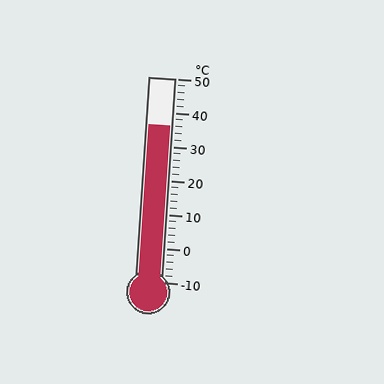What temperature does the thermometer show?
The thermometer shows approximately 36°C.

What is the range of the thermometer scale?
The thermometer scale ranges from -10°C to 50°C.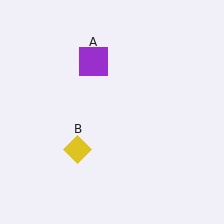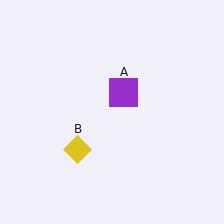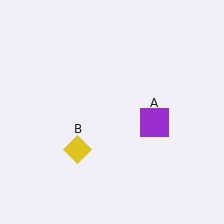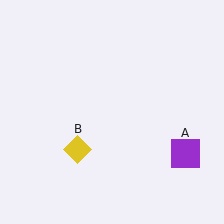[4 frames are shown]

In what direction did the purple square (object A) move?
The purple square (object A) moved down and to the right.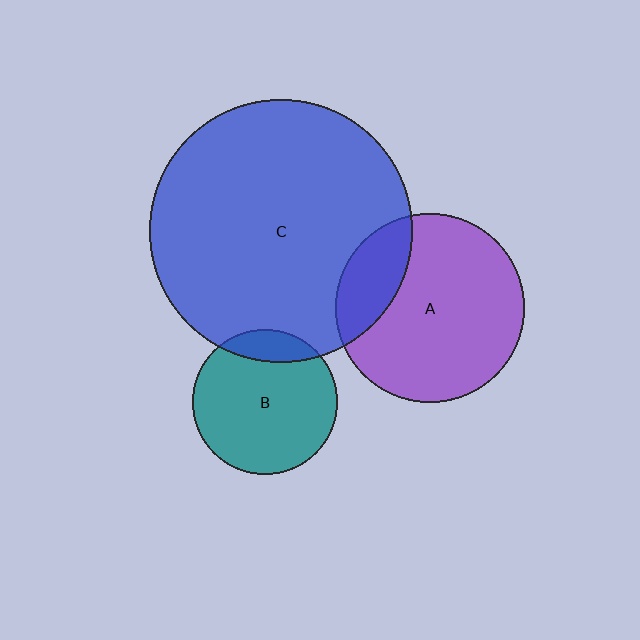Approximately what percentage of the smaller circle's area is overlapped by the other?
Approximately 20%.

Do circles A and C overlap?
Yes.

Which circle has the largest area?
Circle C (blue).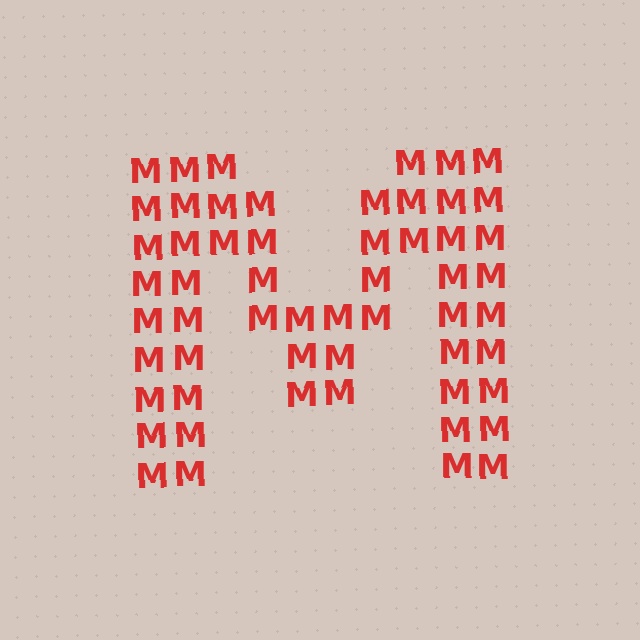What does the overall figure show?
The overall figure shows the letter M.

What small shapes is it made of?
It is made of small letter M's.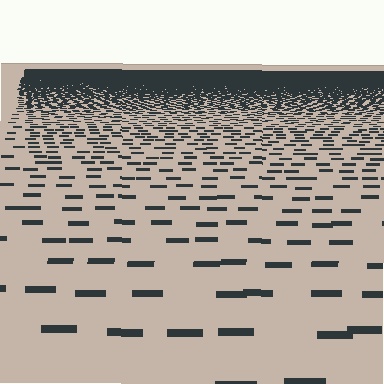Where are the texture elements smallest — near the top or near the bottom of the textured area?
Near the top.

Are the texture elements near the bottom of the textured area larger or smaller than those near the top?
Larger. Near the bottom, elements are closer to the viewer and appear at a bigger on-screen size.